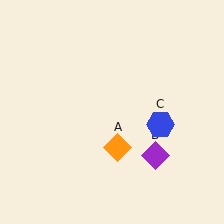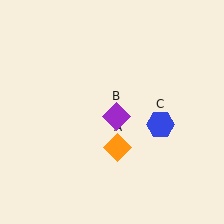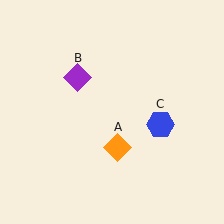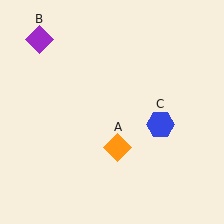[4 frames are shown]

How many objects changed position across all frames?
1 object changed position: purple diamond (object B).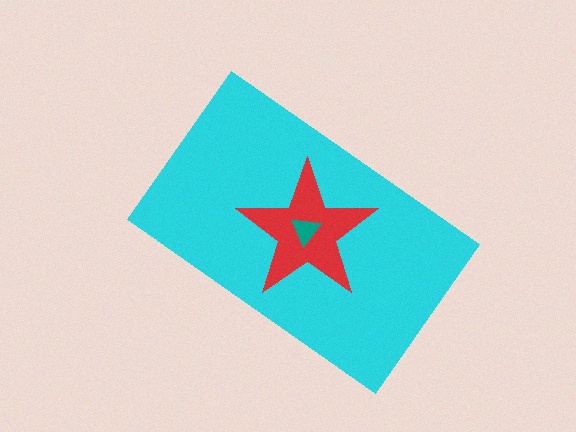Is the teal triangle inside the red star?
Yes.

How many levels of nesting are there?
3.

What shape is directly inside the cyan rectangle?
The red star.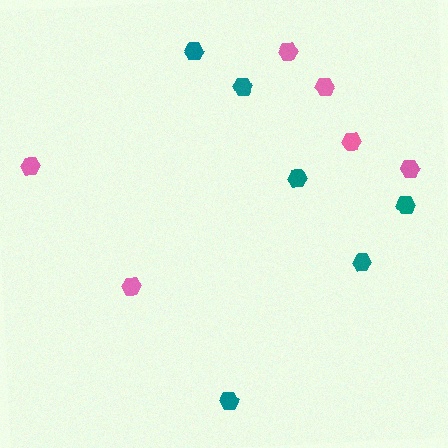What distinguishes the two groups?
There are 2 groups: one group of pink hexagons (6) and one group of teal hexagons (6).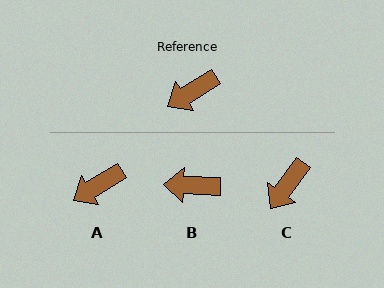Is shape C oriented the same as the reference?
No, it is off by about 23 degrees.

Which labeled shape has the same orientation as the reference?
A.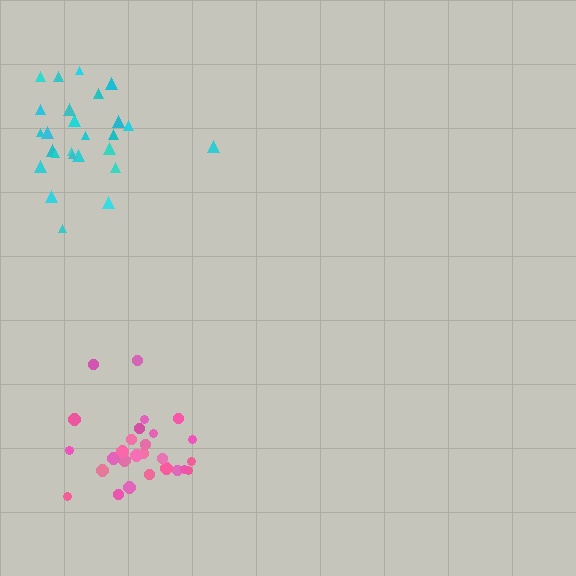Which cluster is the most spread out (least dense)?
Cyan.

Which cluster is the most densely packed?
Pink.